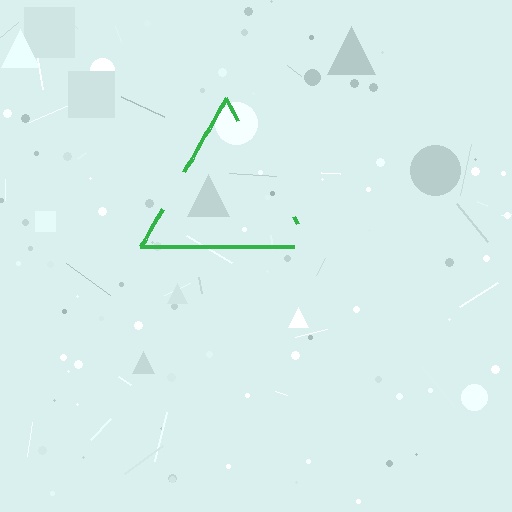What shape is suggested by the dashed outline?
The dashed outline suggests a triangle.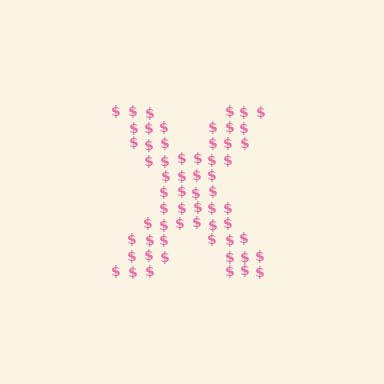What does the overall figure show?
The overall figure shows the letter X.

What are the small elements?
The small elements are dollar signs.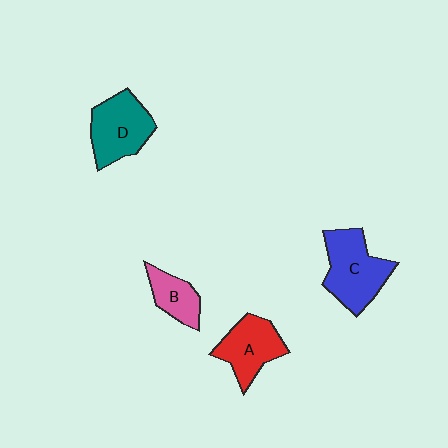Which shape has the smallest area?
Shape B (pink).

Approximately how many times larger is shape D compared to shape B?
Approximately 1.7 times.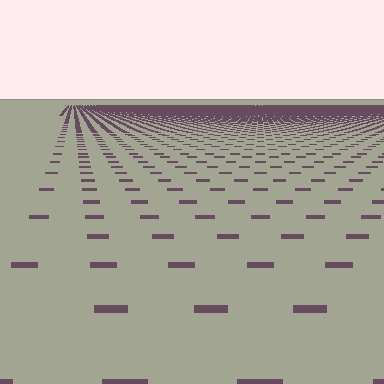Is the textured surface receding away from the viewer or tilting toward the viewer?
The surface is receding away from the viewer. Texture elements get smaller and denser toward the top.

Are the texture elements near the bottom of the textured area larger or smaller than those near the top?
Larger. Near the bottom, elements are closer to the viewer and appear at a bigger on-screen size.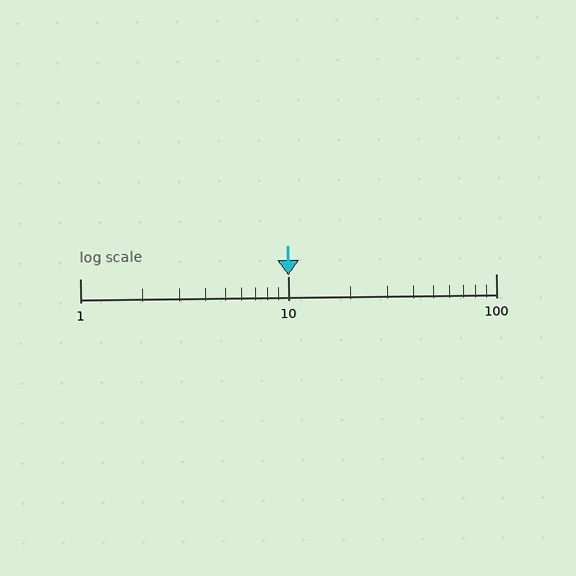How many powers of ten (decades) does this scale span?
The scale spans 2 decades, from 1 to 100.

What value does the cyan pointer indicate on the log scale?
The pointer indicates approximately 10.